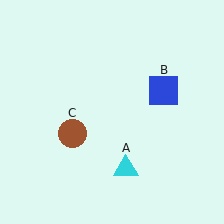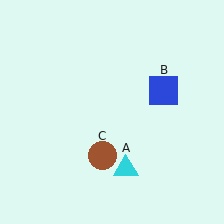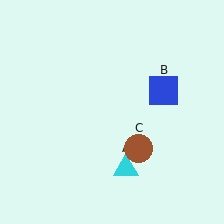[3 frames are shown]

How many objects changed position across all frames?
1 object changed position: brown circle (object C).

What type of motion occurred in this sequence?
The brown circle (object C) rotated counterclockwise around the center of the scene.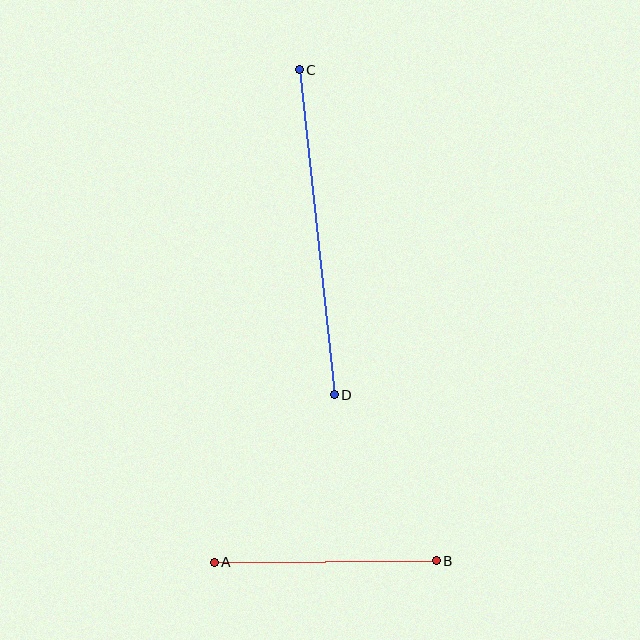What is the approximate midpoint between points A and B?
The midpoint is at approximately (325, 562) pixels.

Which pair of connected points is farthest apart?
Points C and D are farthest apart.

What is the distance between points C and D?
The distance is approximately 327 pixels.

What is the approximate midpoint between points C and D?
The midpoint is at approximately (317, 232) pixels.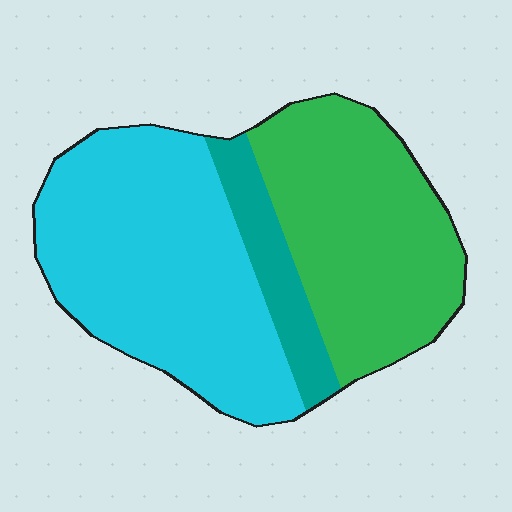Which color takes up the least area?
Teal, at roughly 10%.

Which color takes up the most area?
Cyan, at roughly 50%.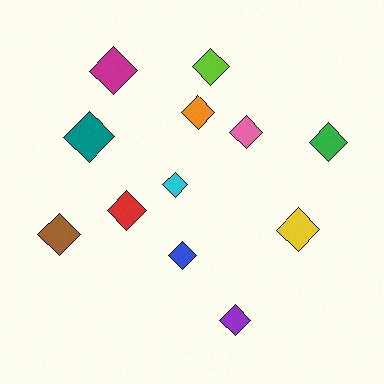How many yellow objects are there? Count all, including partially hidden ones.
There is 1 yellow object.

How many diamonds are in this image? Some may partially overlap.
There are 12 diamonds.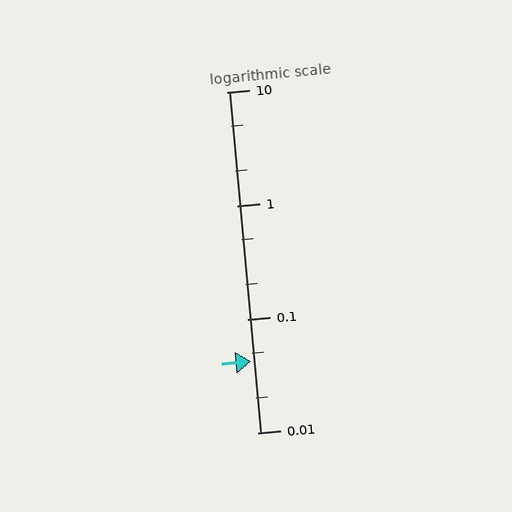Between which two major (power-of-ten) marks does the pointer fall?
The pointer is between 0.01 and 0.1.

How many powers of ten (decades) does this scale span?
The scale spans 3 decades, from 0.01 to 10.